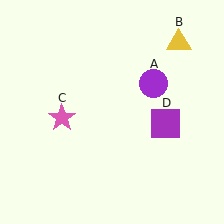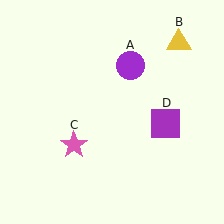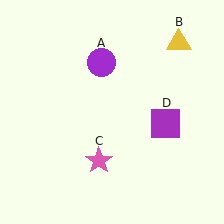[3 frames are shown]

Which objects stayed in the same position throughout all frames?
Yellow triangle (object B) and purple square (object D) remained stationary.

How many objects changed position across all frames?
2 objects changed position: purple circle (object A), pink star (object C).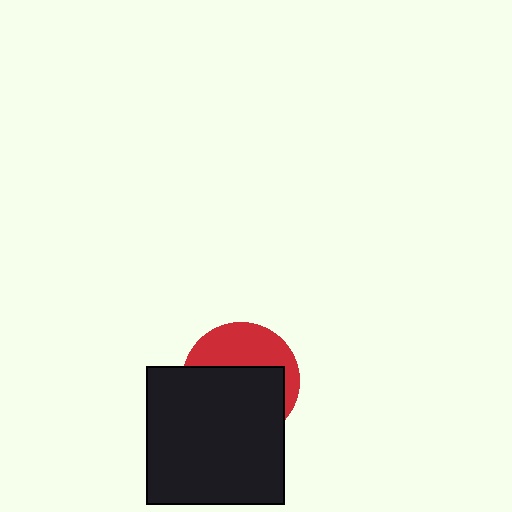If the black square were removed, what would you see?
You would see the complete red circle.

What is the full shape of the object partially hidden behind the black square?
The partially hidden object is a red circle.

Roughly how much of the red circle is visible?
A small part of it is visible (roughly 39%).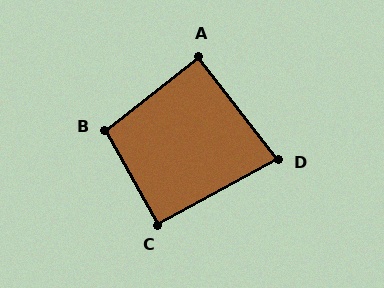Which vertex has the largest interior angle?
B, at approximately 99 degrees.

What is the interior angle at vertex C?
Approximately 91 degrees (approximately right).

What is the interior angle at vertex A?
Approximately 89 degrees (approximately right).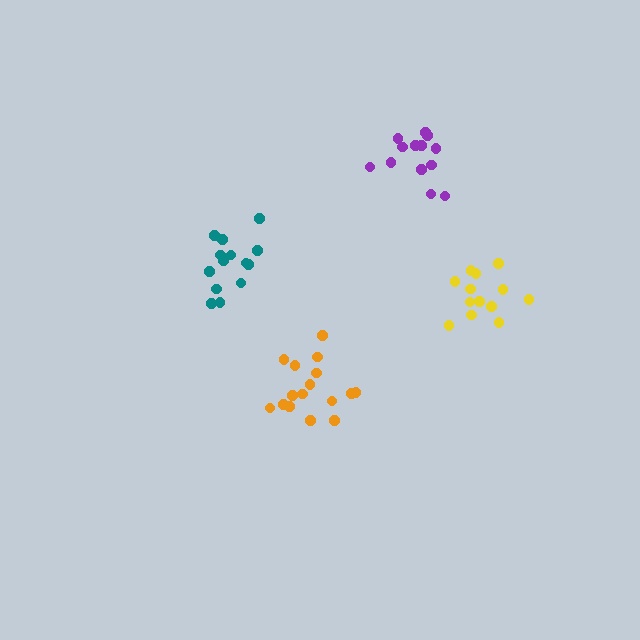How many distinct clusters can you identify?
There are 4 distinct clusters.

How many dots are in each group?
Group 1: 14 dots, Group 2: 16 dots, Group 3: 13 dots, Group 4: 13 dots (56 total).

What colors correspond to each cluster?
The clusters are colored: teal, orange, purple, yellow.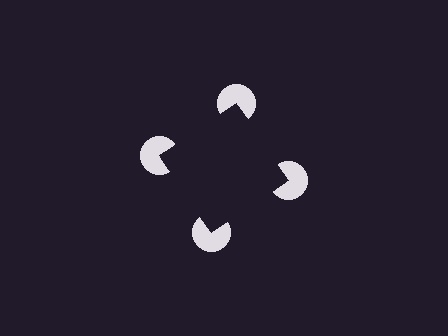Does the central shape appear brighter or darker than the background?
It typically appears slightly darker than the background, even though no actual brightness change is drawn.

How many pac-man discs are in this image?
There are 4 — one at each vertex of the illusory square.